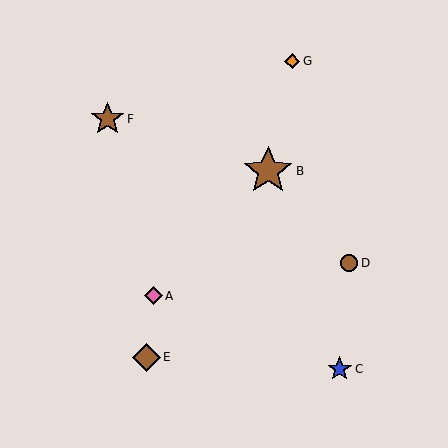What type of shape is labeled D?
Shape D is a brown circle.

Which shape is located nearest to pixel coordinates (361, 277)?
The brown circle (labeled D) at (349, 263) is nearest to that location.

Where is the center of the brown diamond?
The center of the brown diamond is at (146, 357).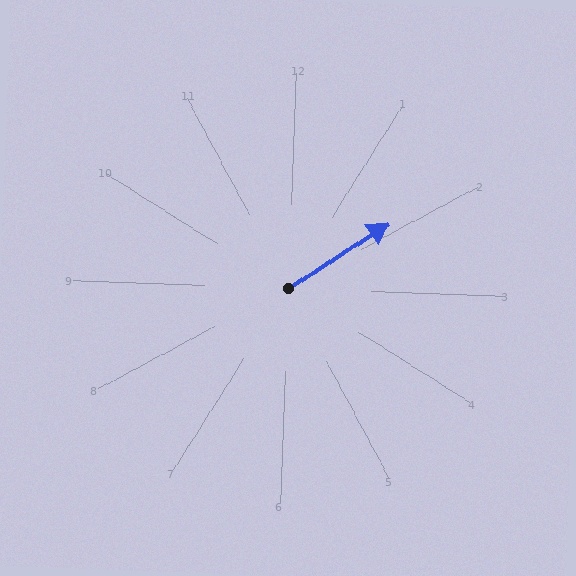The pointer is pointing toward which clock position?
Roughly 2 o'clock.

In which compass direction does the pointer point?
Northeast.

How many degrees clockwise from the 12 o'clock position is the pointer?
Approximately 55 degrees.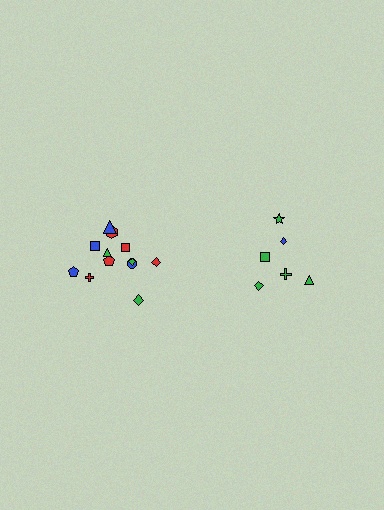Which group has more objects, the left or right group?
The left group.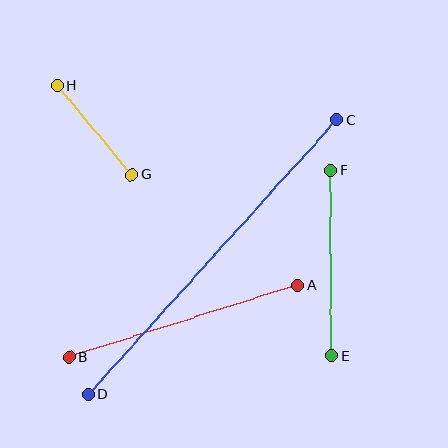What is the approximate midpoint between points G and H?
The midpoint is at approximately (94, 130) pixels.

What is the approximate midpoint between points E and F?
The midpoint is at approximately (331, 263) pixels.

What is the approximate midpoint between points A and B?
The midpoint is at approximately (184, 321) pixels.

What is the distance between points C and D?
The distance is approximately 371 pixels.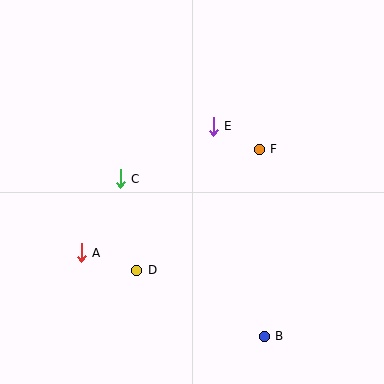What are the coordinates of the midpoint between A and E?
The midpoint between A and E is at (147, 189).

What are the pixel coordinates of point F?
Point F is at (259, 149).